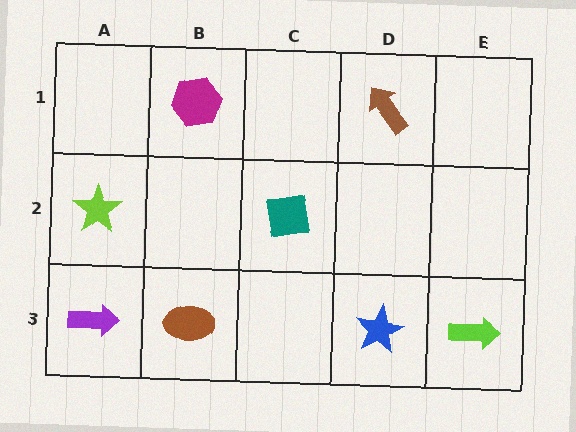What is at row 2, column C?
A teal square.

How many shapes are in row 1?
2 shapes.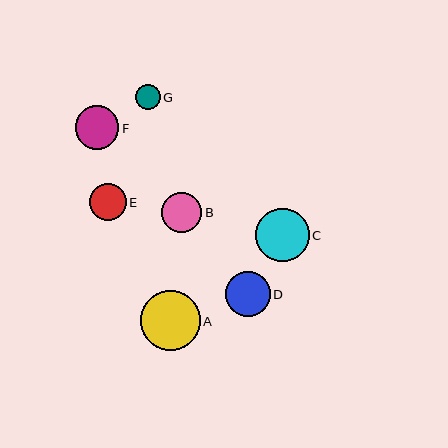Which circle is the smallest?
Circle G is the smallest with a size of approximately 25 pixels.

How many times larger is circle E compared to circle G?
Circle E is approximately 1.5 times the size of circle G.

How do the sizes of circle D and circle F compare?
Circle D and circle F are approximately the same size.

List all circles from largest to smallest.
From largest to smallest: A, C, D, F, B, E, G.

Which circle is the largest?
Circle A is the largest with a size of approximately 60 pixels.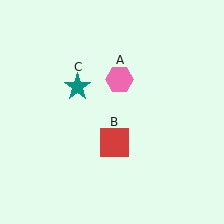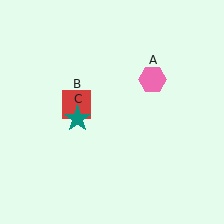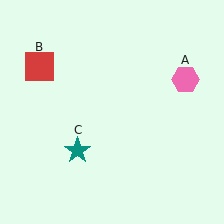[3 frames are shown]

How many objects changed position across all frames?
3 objects changed position: pink hexagon (object A), red square (object B), teal star (object C).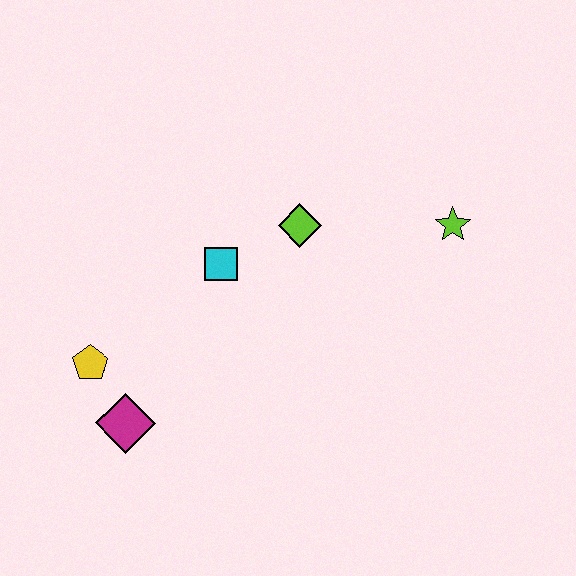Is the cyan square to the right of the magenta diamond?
Yes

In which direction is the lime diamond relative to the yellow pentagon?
The lime diamond is to the right of the yellow pentagon.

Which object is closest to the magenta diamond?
The yellow pentagon is closest to the magenta diamond.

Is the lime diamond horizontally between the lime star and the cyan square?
Yes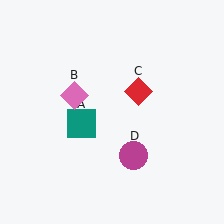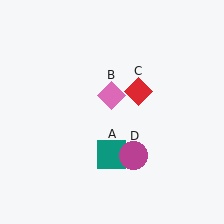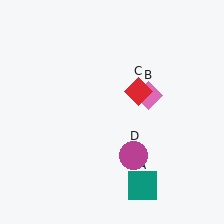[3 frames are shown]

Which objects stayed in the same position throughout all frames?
Red diamond (object C) and magenta circle (object D) remained stationary.